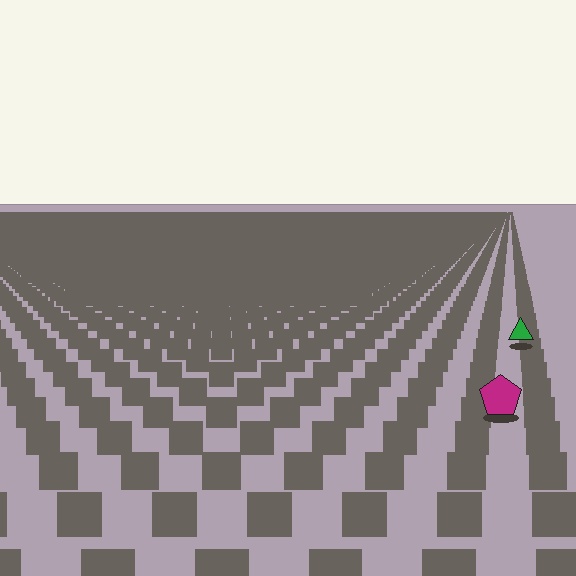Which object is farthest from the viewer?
The green triangle is farthest from the viewer. It appears smaller and the ground texture around it is denser.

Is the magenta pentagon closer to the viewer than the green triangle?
Yes. The magenta pentagon is closer — you can tell from the texture gradient: the ground texture is coarser near it.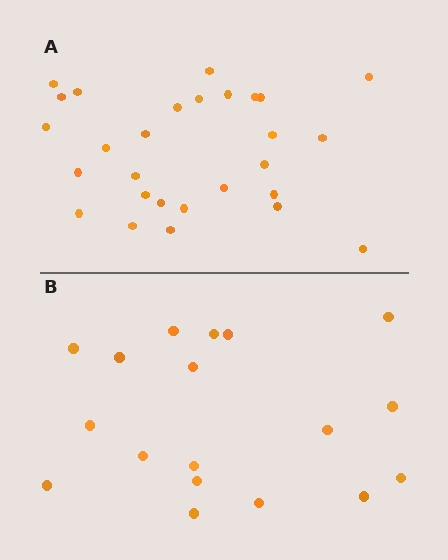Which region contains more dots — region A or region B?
Region A (the top region) has more dots.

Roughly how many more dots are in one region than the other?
Region A has roughly 10 or so more dots than region B.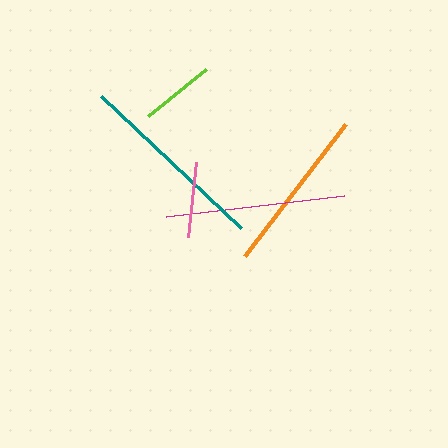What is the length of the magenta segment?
The magenta segment is approximately 179 pixels long.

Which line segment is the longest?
The teal line is the longest at approximately 192 pixels.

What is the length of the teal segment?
The teal segment is approximately 192 pixels long.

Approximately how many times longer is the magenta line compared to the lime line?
The magenta line is approximately 2.4 times the length of the lime line.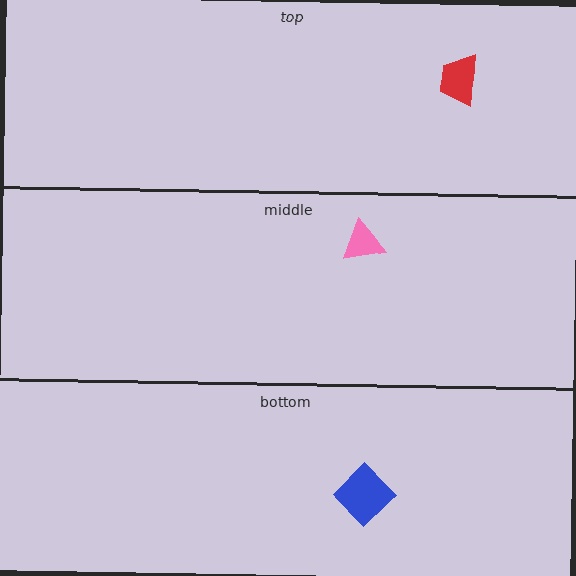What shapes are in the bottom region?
The blue diamond.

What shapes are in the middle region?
The pink triangle.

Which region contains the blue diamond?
The bottom region.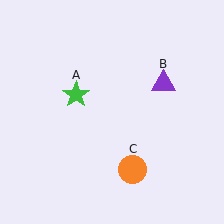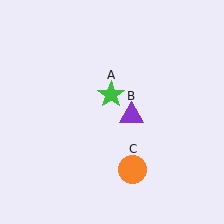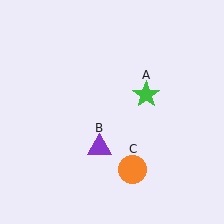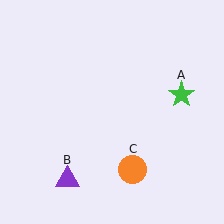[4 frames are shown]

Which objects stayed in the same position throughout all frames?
Orange circle (object C) remained stationary.